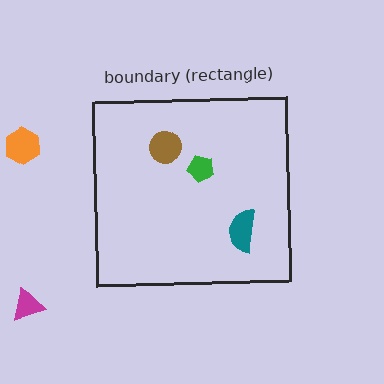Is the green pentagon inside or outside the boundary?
Inside.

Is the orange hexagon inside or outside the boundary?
Outside.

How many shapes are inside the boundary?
3 inside, 2 outside.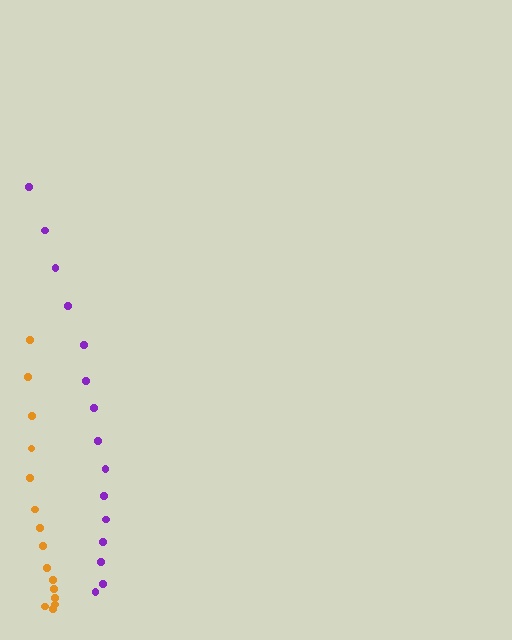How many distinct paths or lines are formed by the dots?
There are 2 distinct paths.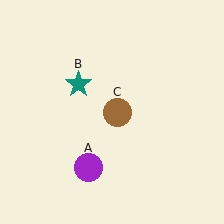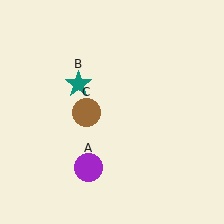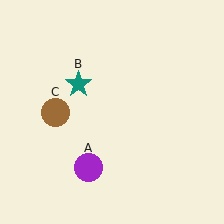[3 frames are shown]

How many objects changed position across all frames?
1 object changed position: brown circle (object C).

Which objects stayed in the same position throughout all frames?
Purple circle (object A) and teal star (object B) remained stationary.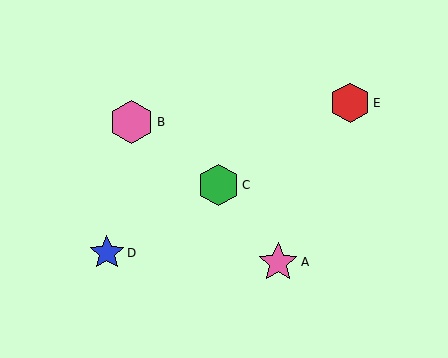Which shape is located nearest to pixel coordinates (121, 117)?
The pink hexagon (labeled B) at (132, 122) is nearest to that location.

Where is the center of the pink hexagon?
The center of the pink hexagon is at (132, 122).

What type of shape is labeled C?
Shape C is a green hexagon.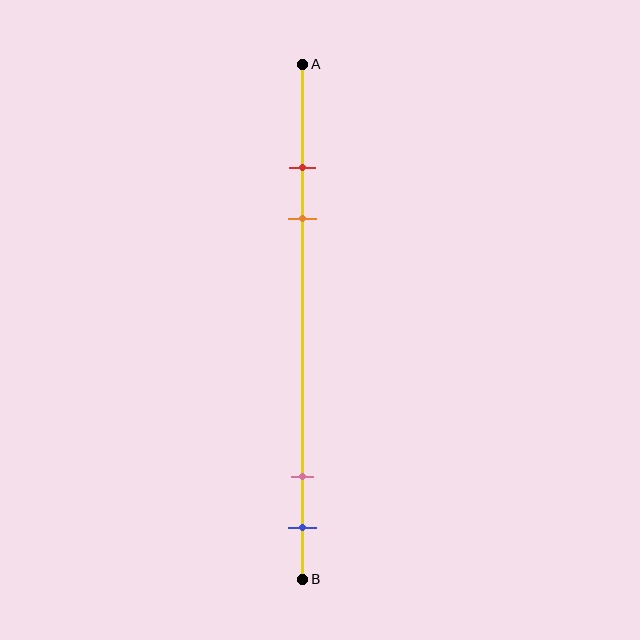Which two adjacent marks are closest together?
The red and orange marks are the closest adjacent pair.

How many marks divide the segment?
There are 4 marks dividing the segment.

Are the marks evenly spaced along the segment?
No, the marks are not evenly spaced.